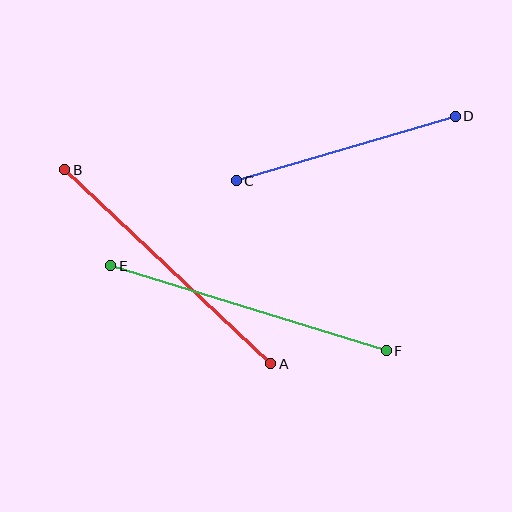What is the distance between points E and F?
The distance is approximately 288 pixels.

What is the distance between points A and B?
The distance is approximately 283 pixels.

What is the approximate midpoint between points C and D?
The midpoint is at approximately (346, 149) pixels.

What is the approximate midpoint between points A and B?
The midpoint is at approximately (168, 267) pixels.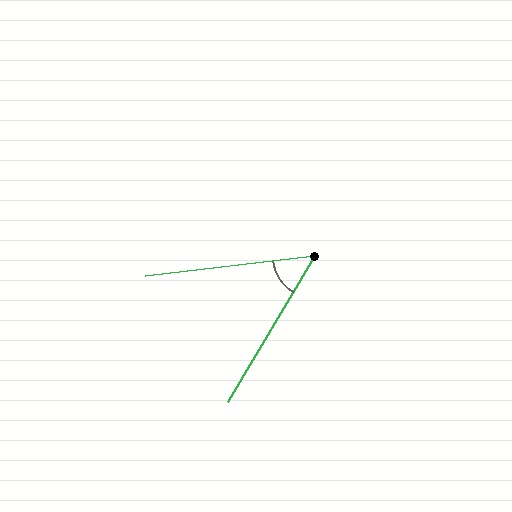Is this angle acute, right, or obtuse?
It is acute.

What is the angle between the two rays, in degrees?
Approximately 52 degrees.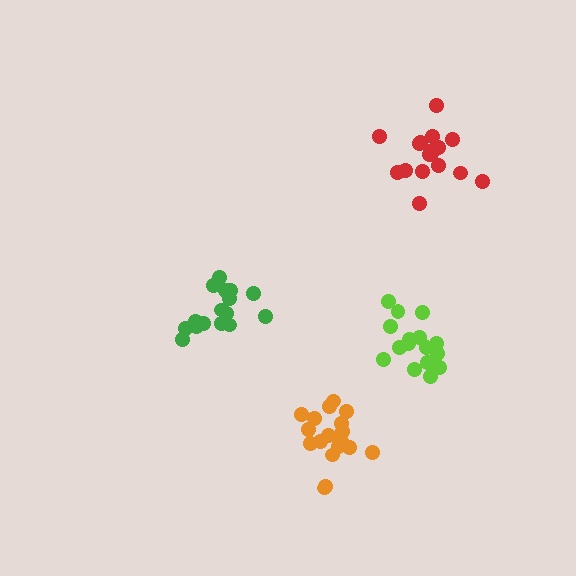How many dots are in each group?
Group 1: 16 dots, Group 2: 17 dots, Group 3: 16 dots, Group 4: 18 dots (67 total).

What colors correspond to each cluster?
The clusters are colored: green, red, lime, orange.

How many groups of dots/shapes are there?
There are 4 groups.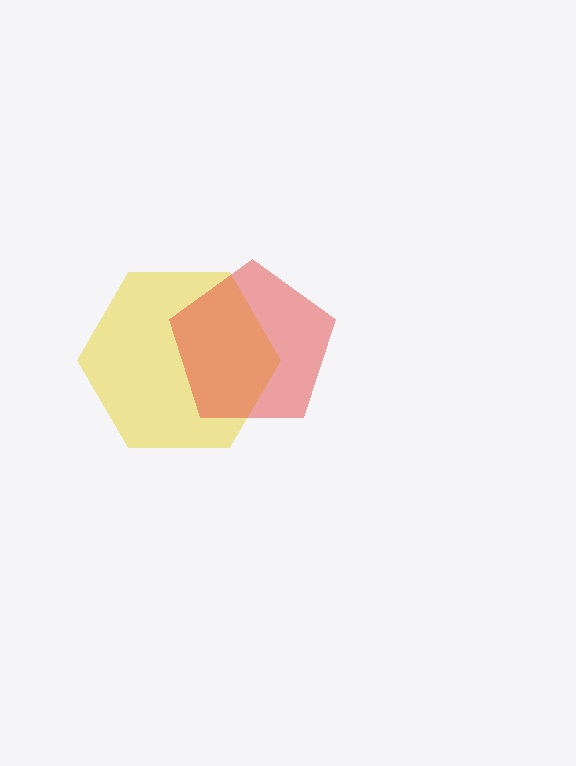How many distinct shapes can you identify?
There are 2 distinct shapes: a yellow hexagon, a red pentagon.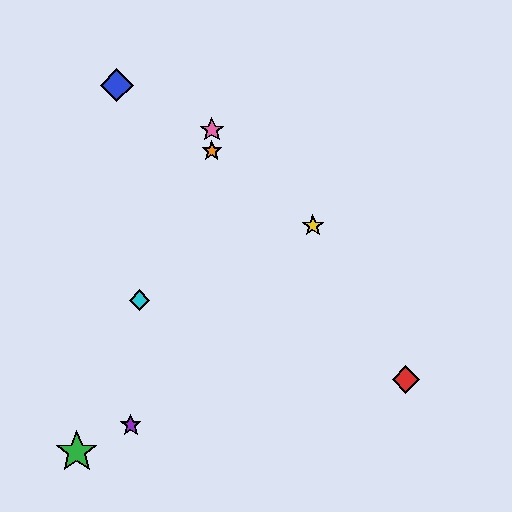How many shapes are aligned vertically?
2 shapes (the orange star, the pink star) are aligned vertically.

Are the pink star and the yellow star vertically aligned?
No, the pink star is at x≈212 and the yellow star is at x≈313.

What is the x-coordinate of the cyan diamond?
The cyan diamond is at x≈140.